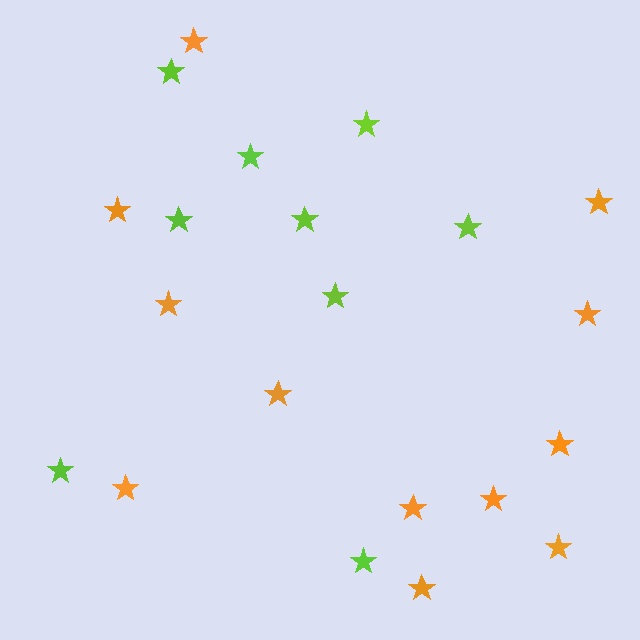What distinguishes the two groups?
There are 2 groups: one group of orange stars (12) and one group of lime stars (9).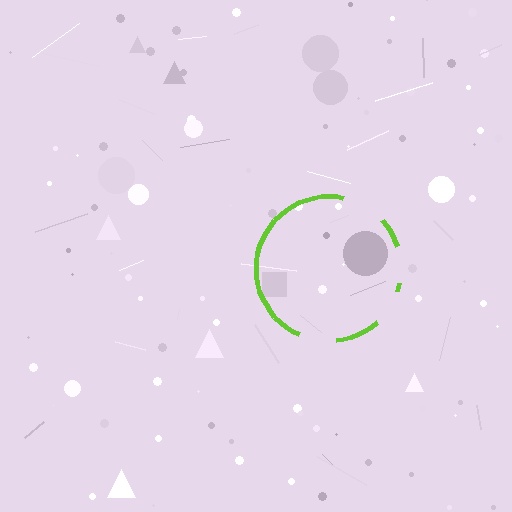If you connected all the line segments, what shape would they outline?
They would outline a circle.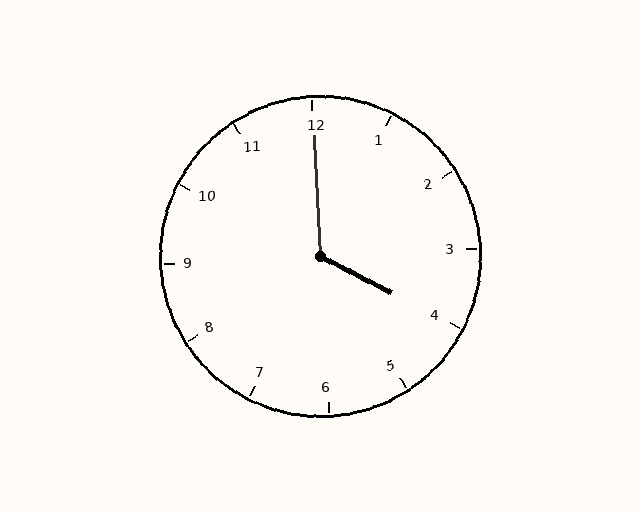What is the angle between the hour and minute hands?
Approximately 120 degrees.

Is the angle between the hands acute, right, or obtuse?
It is obtuse.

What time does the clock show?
4:00.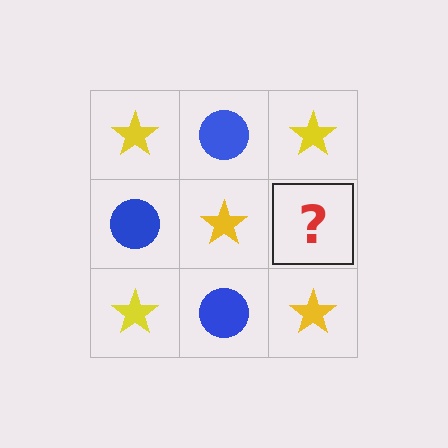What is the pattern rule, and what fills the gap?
The rule is that it alternates yellow star and blue circle in a checkerboard pattern. The gap should be filled with a blue circle.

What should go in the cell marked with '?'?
The missing cell should contain a blue circle.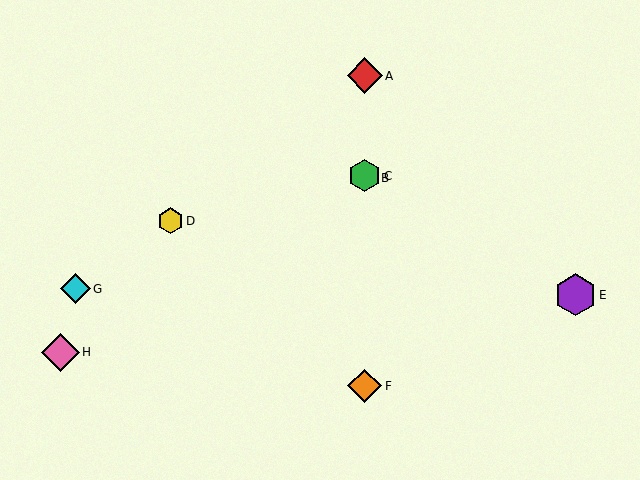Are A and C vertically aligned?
Yes, both are at x≈365.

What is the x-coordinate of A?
Object A is at x≈365.